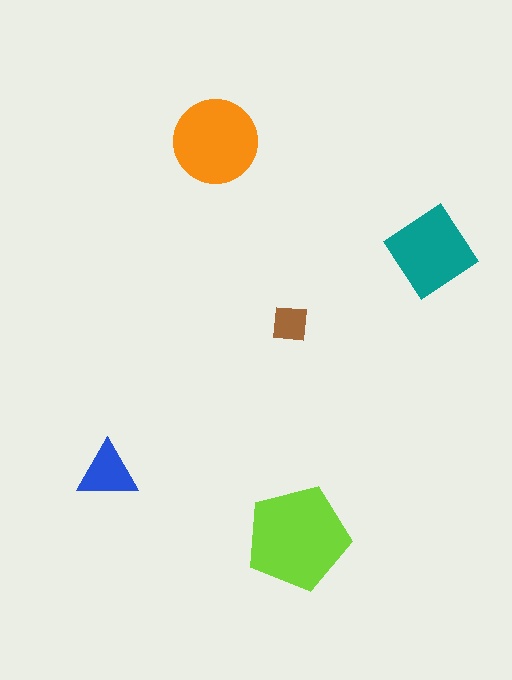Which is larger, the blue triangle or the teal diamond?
The teal diamond.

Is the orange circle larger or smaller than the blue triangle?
Larger.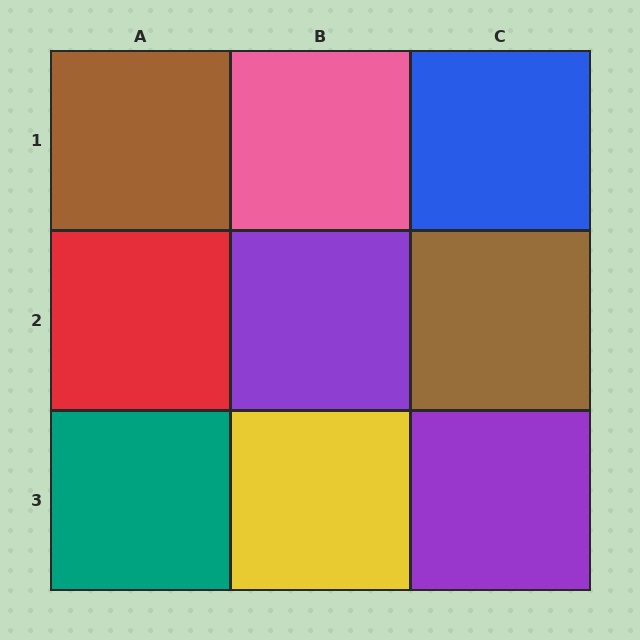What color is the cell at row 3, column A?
Teal.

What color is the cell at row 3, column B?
Yellow.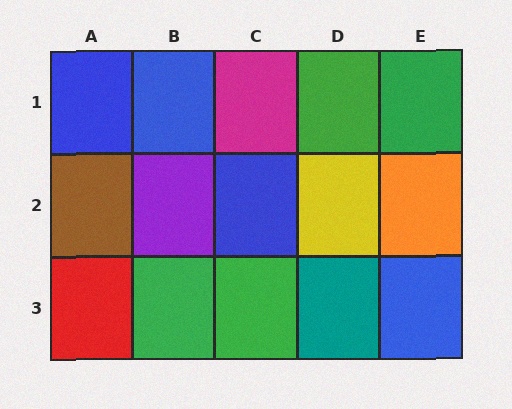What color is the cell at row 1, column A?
Blue.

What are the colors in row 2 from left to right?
Brown, purple, blue, yellow, orange.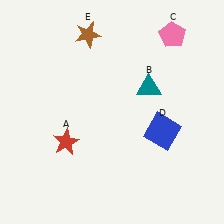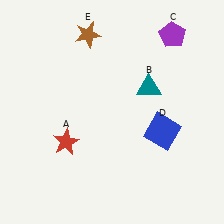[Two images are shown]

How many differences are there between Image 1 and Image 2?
There is 1 difference between the two images.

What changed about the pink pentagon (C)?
In Image 1, C is pink. In Image 2, it changed to purple.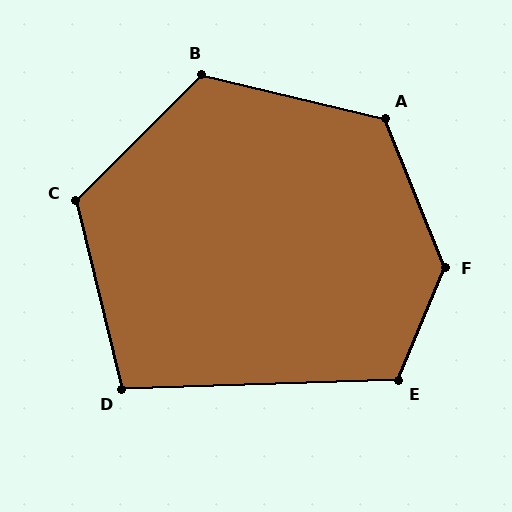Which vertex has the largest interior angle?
F, at approximately 136 degrees.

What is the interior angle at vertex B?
Approximately 122 degrees (obtuse).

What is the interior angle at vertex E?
Approximately 114 degrees (obtuse).